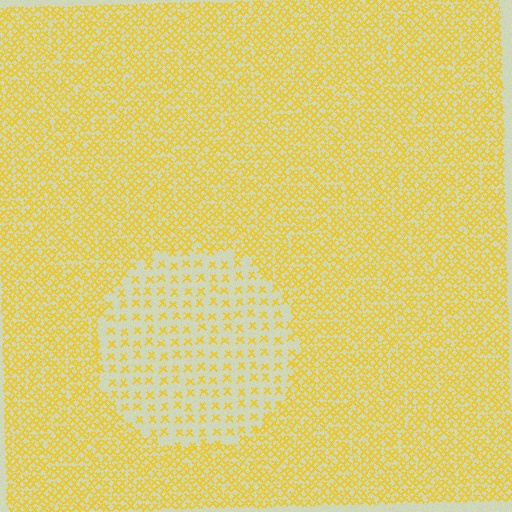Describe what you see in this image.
The image contains small yellow elements arranged at two different densities. A circle-shaped region is visible where the elements are less densely packed than the surrounding area.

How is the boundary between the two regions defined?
The boundary is defined by a change in element density (approximately 2.5x ratio). All elements are the same color, size, and shape.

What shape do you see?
I see a circle.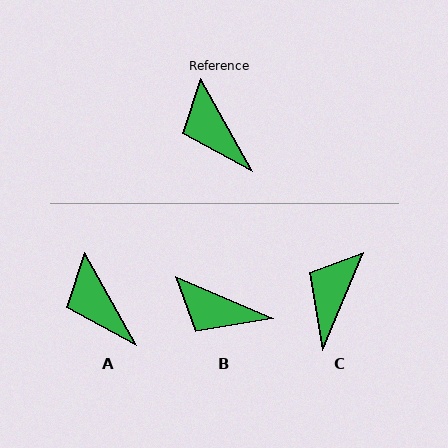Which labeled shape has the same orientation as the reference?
A.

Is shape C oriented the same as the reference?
No, it is off by about 52 degrees.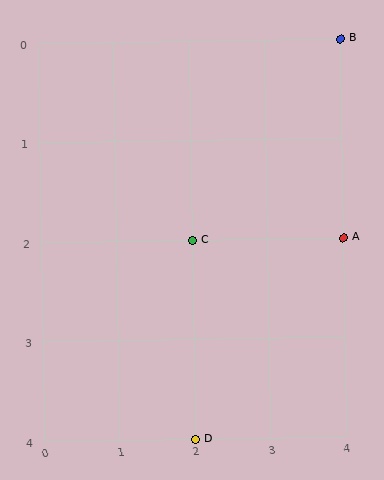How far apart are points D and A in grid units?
Points D and A are 2 columns and 2 rows apart (about 2.8 grid units diagonally).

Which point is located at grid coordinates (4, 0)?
Point B is at (4, 0).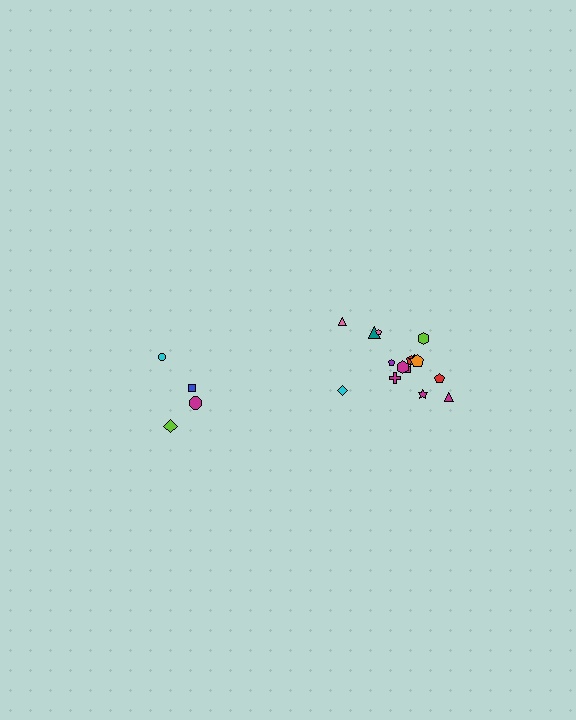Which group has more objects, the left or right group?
The right group.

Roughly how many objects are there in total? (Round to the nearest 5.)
Roughly 20 objects in total.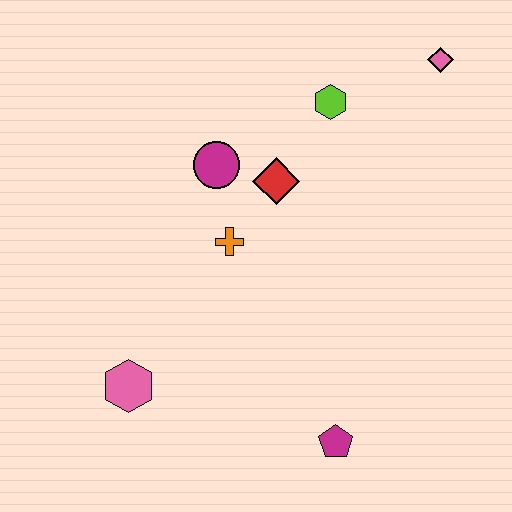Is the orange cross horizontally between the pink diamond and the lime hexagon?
No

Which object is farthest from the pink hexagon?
The pink diamond is farthest from the pink hexagon.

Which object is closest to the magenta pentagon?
The pink hexagon is closest to the magenta pentagon.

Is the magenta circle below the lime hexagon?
Yes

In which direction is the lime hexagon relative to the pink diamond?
The lime hexagon is to the left of the pink diamond.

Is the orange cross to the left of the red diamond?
Yes